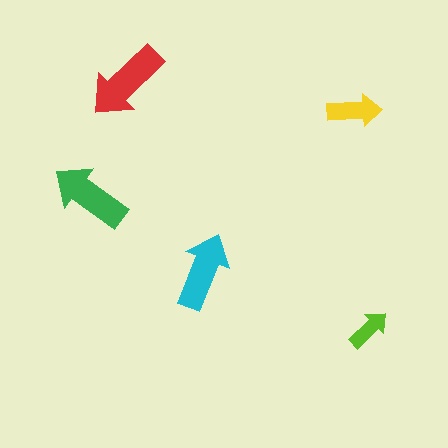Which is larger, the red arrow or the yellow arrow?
The red one.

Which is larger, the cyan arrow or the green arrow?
The green one.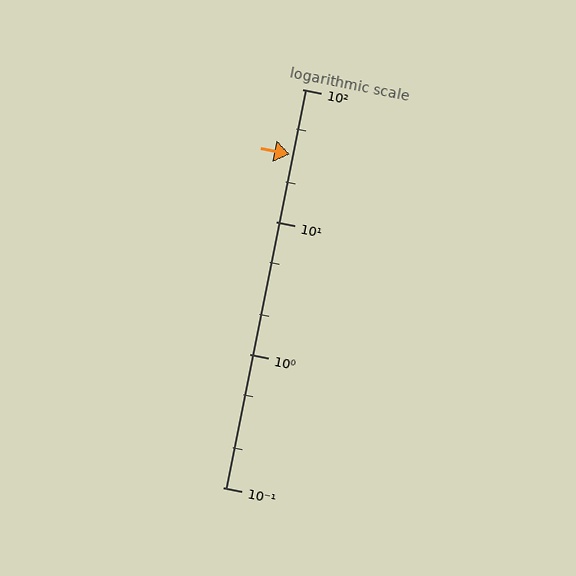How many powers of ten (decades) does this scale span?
The scale spans 3 decades, from 0.1 to 100.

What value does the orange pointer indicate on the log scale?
The pointer indicates approximately 32.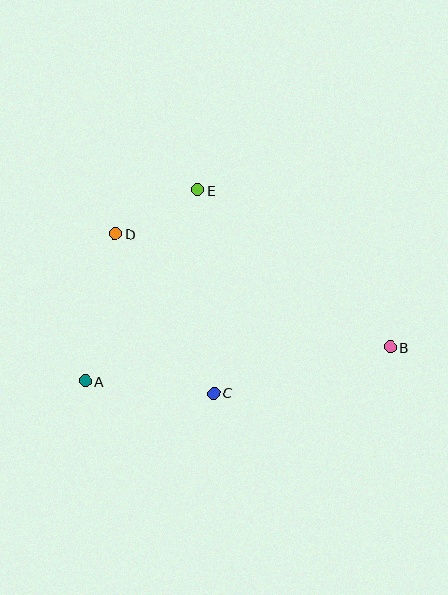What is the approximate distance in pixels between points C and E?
The distance between C and E is approximately 204 pixels.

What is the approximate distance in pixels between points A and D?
The distance between A and D is approximately 150 pixels.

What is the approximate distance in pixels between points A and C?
The distance between A and C is approximately 129 pixels.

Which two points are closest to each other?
Points D and E are closest to each other.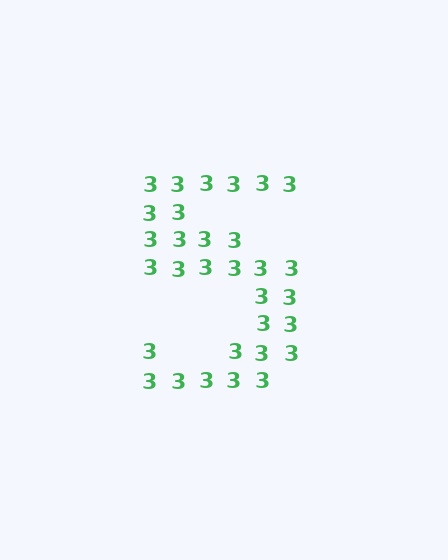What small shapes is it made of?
It is made of small digit 3's.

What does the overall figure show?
The overall figure shows the digit 5.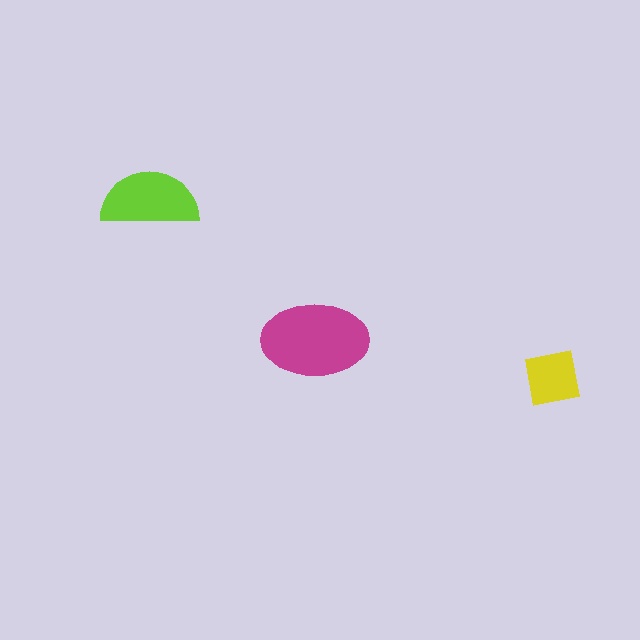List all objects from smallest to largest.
The yellow square, the lime semicircle, the magenta ellipse.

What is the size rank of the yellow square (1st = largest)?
3rd.